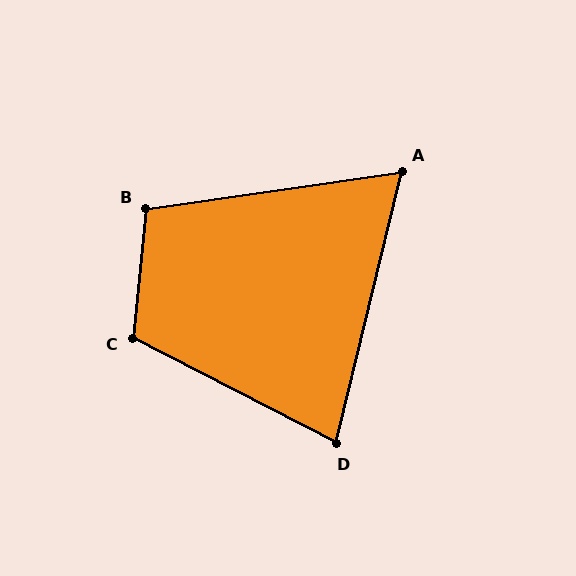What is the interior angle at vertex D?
Approximately 76 degrees (acute).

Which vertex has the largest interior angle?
C, at approximately 112 degrees.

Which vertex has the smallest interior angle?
A, at approximately 68 degrees.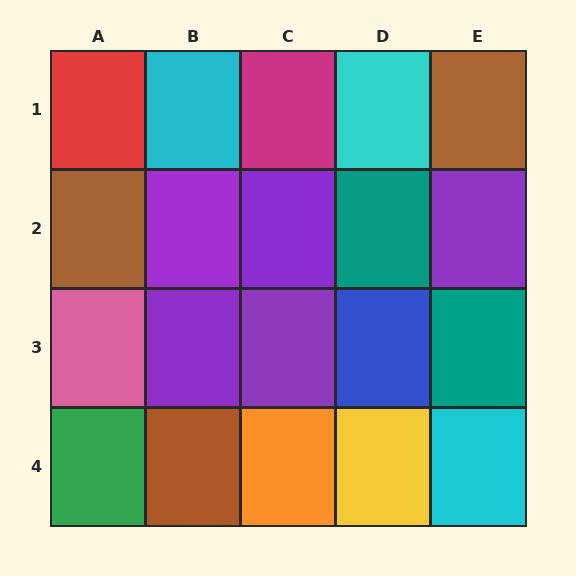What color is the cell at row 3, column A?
Pink.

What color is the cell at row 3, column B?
Purple.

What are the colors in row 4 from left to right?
Green, brown, orange, yellow, cyan.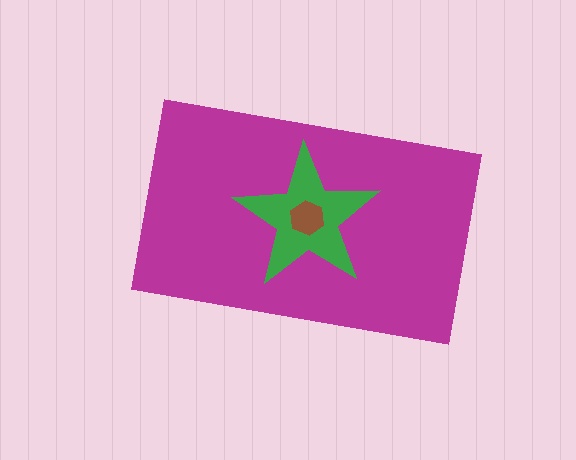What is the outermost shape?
The magenta rectangle.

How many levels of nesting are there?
3.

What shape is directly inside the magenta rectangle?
The green star.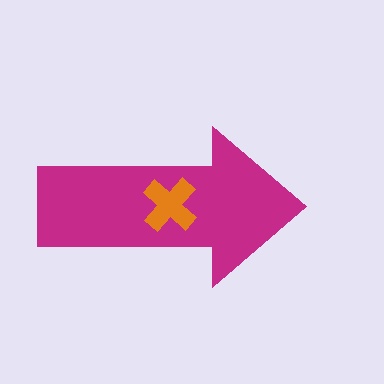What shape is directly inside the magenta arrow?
The orange cross.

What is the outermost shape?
The magenta arrow.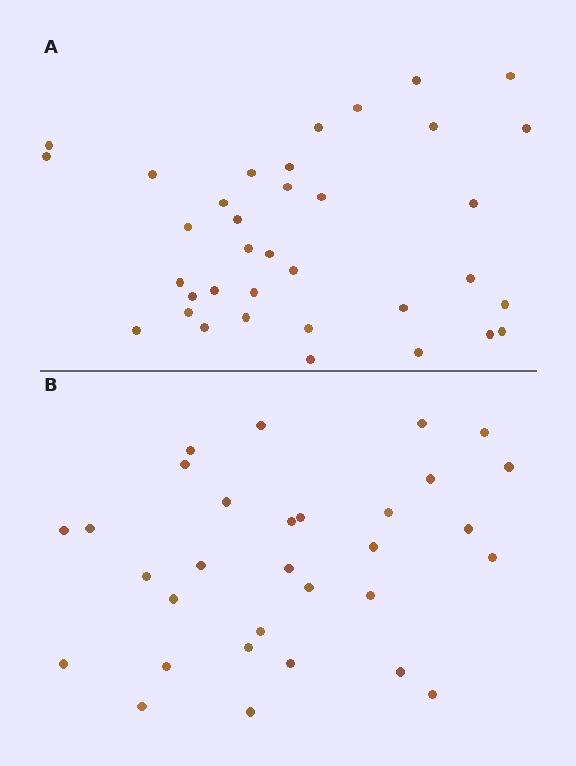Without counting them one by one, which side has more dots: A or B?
Region A (the top region) has more dots.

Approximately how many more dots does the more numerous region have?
Region A has about 5 more dots than region B.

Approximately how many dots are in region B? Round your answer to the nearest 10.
About 30 dots. (The exact count is 31, which rounds to 30.)